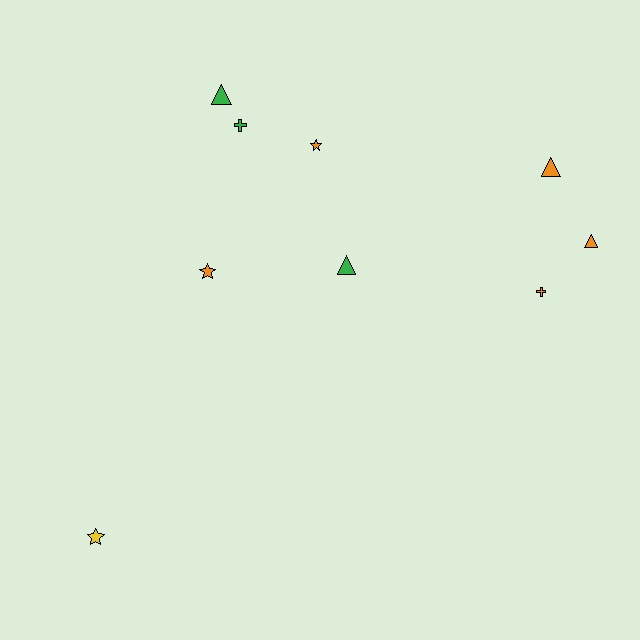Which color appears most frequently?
Orange, with 5 objects.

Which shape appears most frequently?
Triangle, with 4 objects.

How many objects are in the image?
There are 9 objects.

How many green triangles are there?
There are 2 green triangles.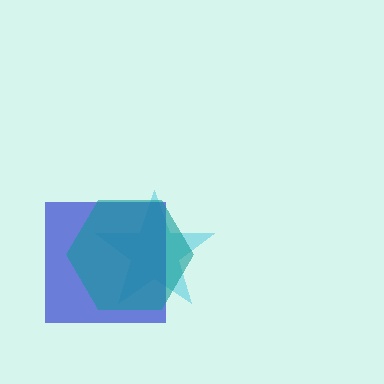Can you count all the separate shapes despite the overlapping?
Yes, there are 3 separate shapes.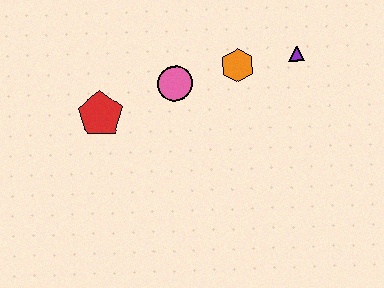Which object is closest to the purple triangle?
The orange hexagon is closest to the purple triangle.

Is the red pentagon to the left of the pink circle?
Yes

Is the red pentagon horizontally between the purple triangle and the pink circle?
No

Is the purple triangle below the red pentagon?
No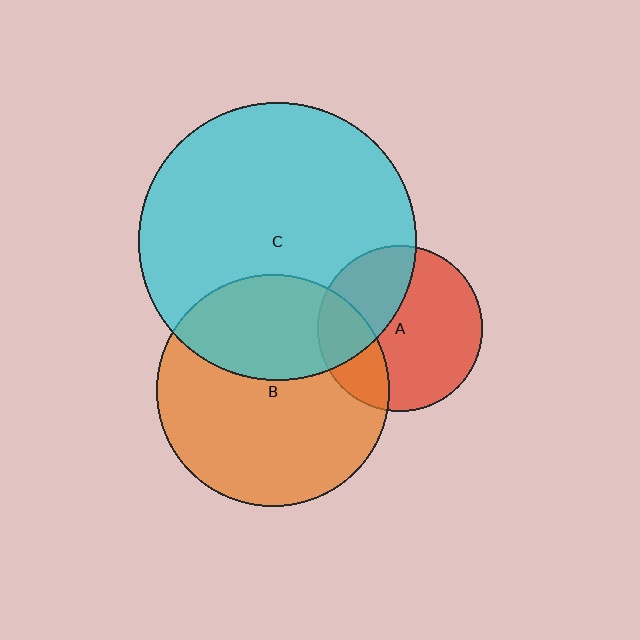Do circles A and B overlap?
Yes.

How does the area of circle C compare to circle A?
Approximately 2.8 times.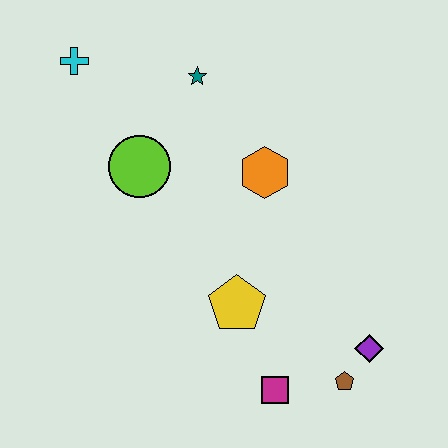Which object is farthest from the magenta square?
The cyan cross is farthest from the magenta square.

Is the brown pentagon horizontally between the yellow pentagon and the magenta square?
No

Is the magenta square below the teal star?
Yes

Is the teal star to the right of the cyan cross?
Yes